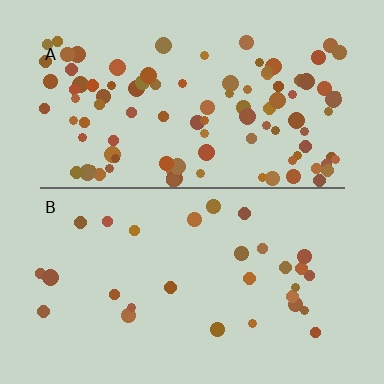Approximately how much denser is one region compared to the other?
Approximately 3.4× — region A over region B.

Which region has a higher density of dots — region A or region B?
A (the top).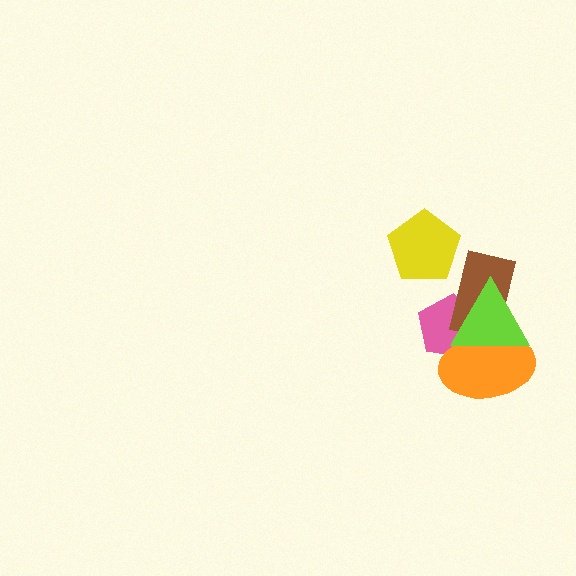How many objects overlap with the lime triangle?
3 objects overlap with the lime triangle.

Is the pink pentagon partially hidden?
Yes, it is partially covered by another shape.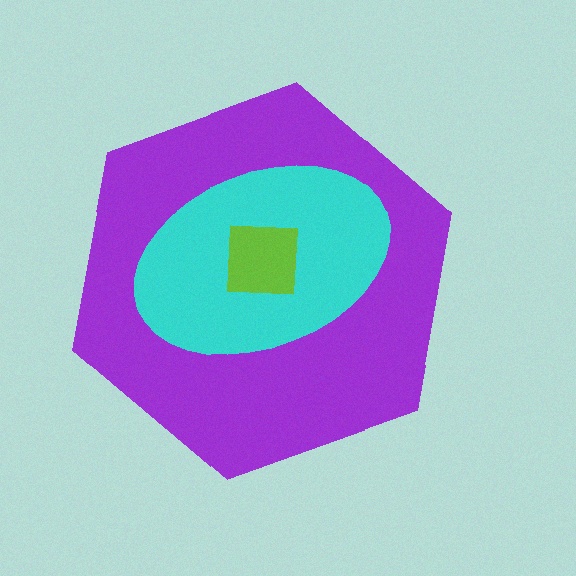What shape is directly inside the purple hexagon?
The cyan ellipse.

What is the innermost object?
The lime square.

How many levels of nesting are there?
3.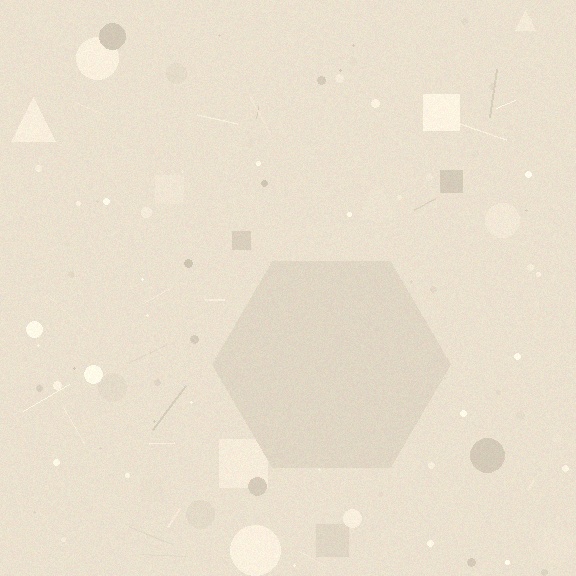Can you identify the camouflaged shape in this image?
The camouflaged shape is a hexagon.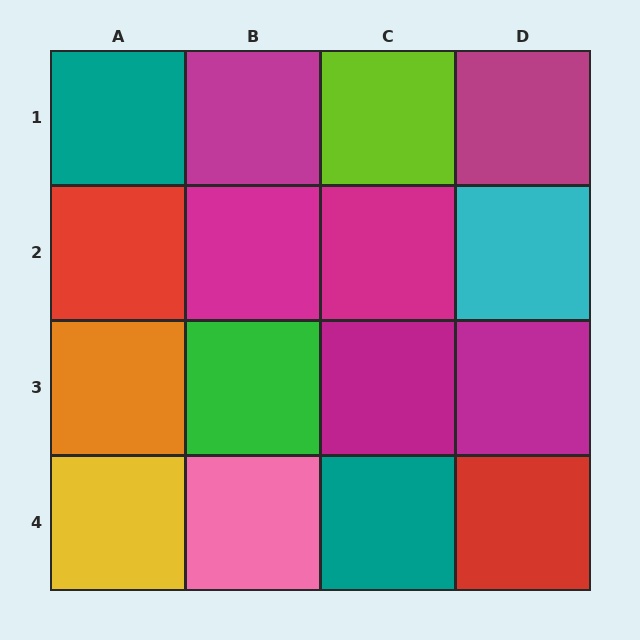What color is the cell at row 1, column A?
Teal.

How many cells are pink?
1 cell is pink.